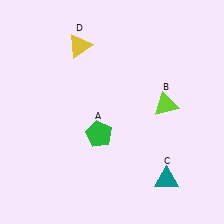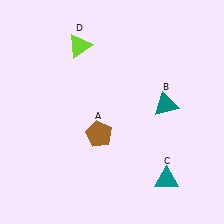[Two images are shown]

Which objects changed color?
A changed from green to brown. B changed from lime to teal. D changed from yellow to lime.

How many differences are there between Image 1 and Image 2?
There are 3 differences between the two images.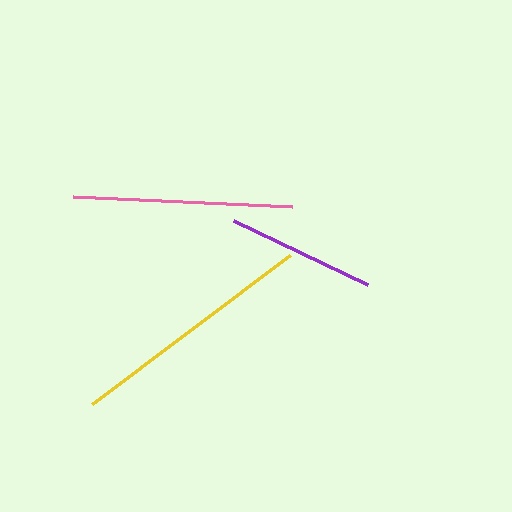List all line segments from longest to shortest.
From longest to shortest: yellow, pink, purple.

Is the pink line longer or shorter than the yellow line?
The yellow line is longer than the pink line.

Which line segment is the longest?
The yellow line is the longest at approximately 248 pixels.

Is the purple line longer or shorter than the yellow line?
The yellow line is longer than the purple line.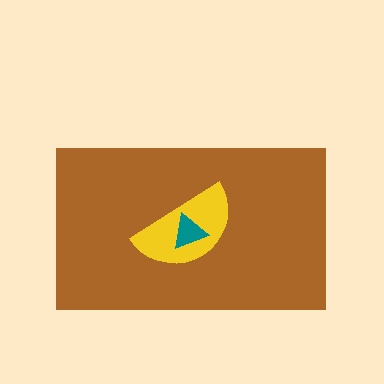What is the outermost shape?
The brown rectangle.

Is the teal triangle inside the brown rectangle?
Yes.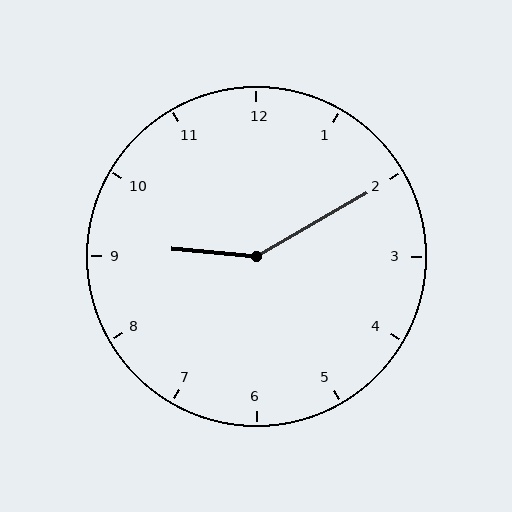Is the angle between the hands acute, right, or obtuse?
It is obtuse.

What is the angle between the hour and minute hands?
Approximately 145 degrees.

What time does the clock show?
9:10.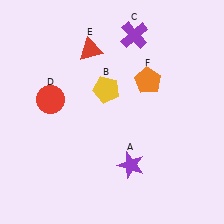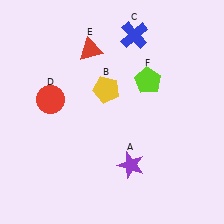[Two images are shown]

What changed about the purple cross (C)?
In Image 1, C is purple. In Image 2, it changed to blue.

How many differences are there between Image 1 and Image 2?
There are 2 differences between the two images.